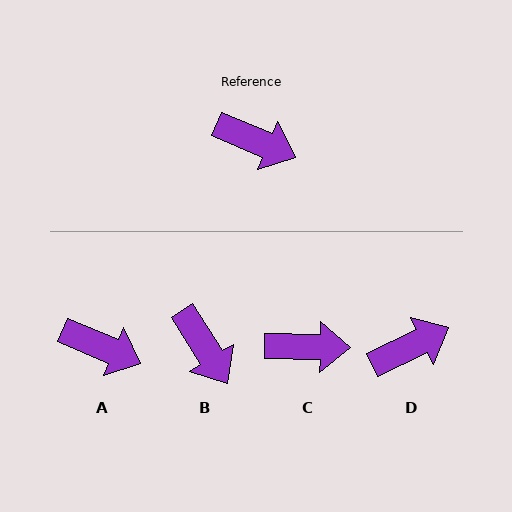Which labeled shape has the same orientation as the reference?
A.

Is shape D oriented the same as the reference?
No, it is off by about 49 degrees.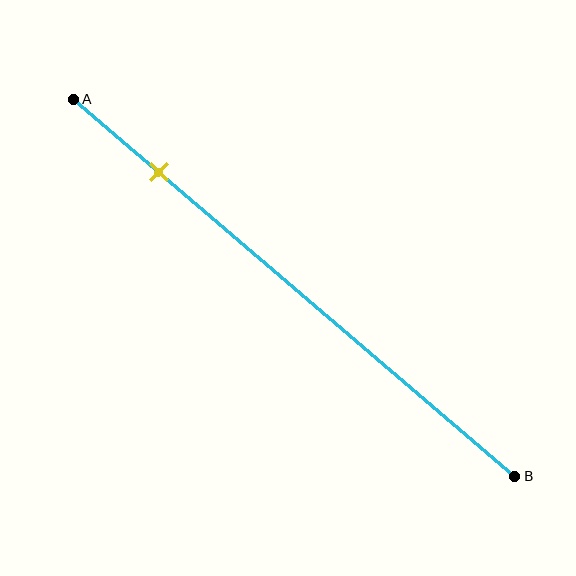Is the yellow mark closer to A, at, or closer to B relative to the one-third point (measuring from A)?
The yellow mark is closer to point A than the one-third point of segment AB.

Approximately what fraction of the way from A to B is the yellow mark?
The yellow mark is approximately 20% of the way from A to B.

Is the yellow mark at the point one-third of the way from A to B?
No, the mark is at about 20% from A, not at the 33% one-third point.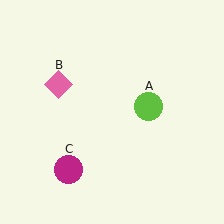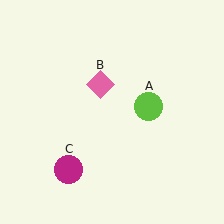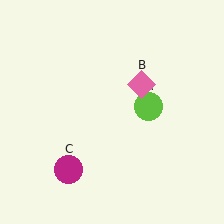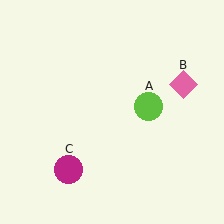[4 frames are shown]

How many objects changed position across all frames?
1 object changed position: pink diamond (object B).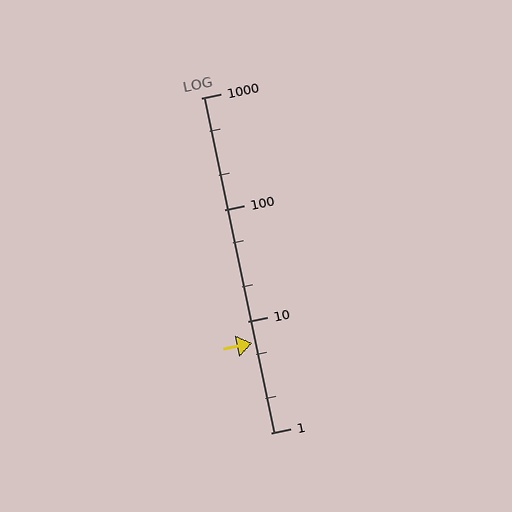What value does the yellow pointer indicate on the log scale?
The pointer indicates approximately 6.3.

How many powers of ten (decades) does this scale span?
The scale spans 3 decades, from 1 to 1000.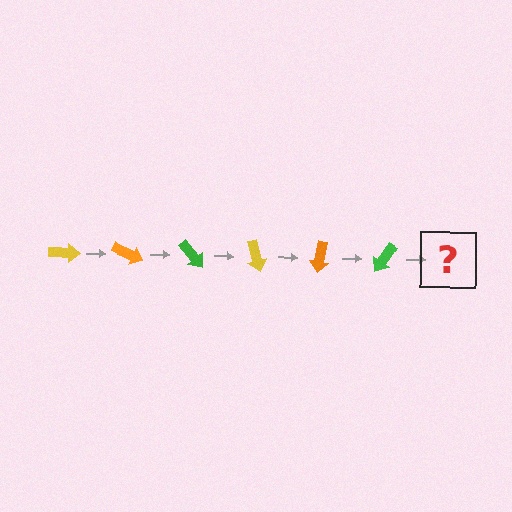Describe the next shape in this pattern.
It should be a yellow arrow, rotated 150 degrees from the start.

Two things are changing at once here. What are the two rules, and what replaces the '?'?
The two rules are that it rotates 25 degrees each step and the color cycles through yellow, orange, and green. The '?' should be a yellow arrow, rotated 150 degrees from the start.